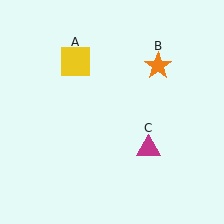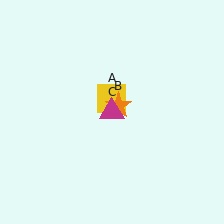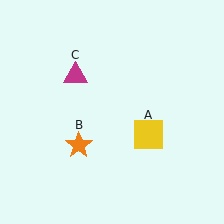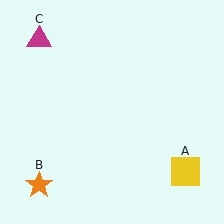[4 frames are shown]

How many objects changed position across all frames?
3 objects changed position: yellow square (object A), orange star (object B), magenta triangle (object C).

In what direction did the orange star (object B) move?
The orange star (object B) moved down and to the left.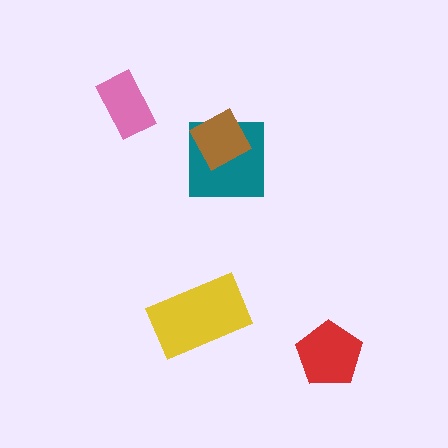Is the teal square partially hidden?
Yes, it is partially covered by another shape.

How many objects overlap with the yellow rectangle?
0 objects overlap with the yellow rectangle.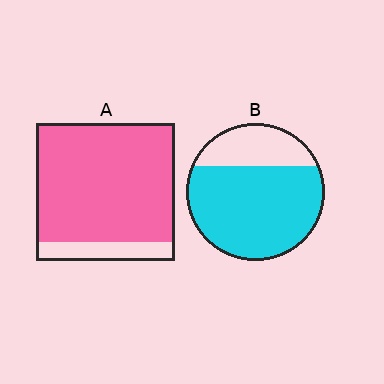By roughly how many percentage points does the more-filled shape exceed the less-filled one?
By roughly 15 percentage points (A over B).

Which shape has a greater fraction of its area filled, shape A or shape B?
Shape A.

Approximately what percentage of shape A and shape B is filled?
A is approximately 85% and B is approximately 75%.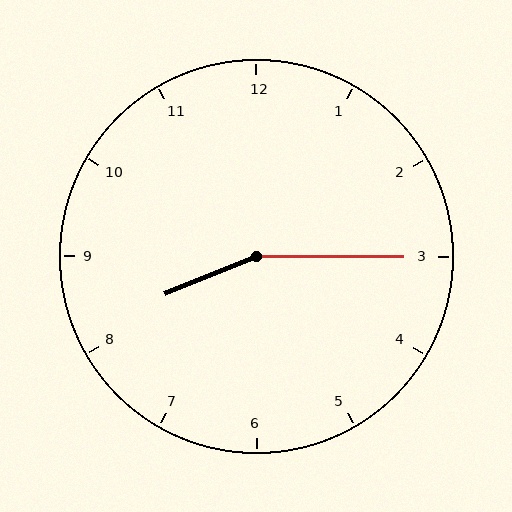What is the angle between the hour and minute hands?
Approximately 158 degrees.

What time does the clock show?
8:15.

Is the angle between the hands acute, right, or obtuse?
It is obtuse.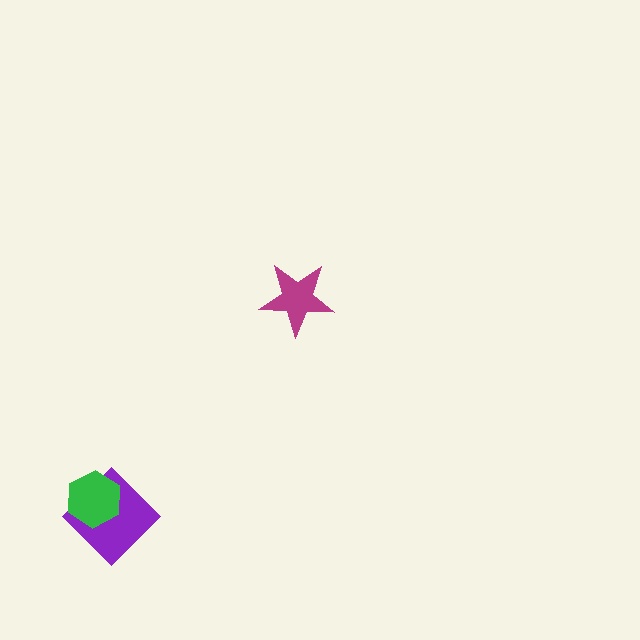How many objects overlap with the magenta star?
0 objects overlap with the magenta star.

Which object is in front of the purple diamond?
The green hexagon is in front of the purple diamond.